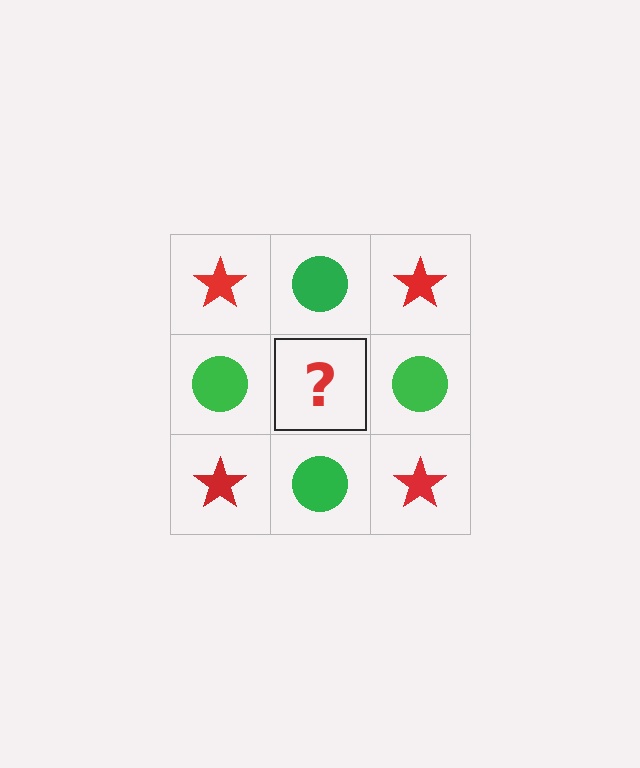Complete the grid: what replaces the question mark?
The question mark should be replaced with a red star.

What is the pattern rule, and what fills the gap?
The rule is that it alternates red star and green circle in a checkerboard pattern. The gap should be filled with a red star.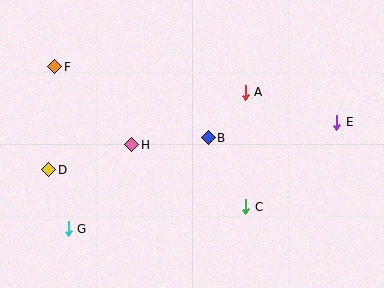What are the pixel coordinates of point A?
Point A is at (245, 92).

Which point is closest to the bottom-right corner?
Point C is closest to the bottom-right corner.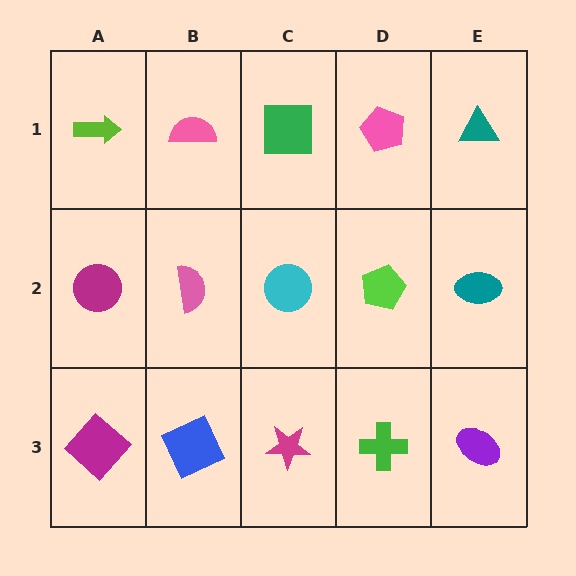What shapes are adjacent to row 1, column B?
A pink semicircle (row 2, column B), a lime arrow (row 1, column A), a green square (row 1, column C).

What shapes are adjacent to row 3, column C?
A cyan circle (row 2, column C), a blue square (row 3, column B), a green cross (row 3, column D).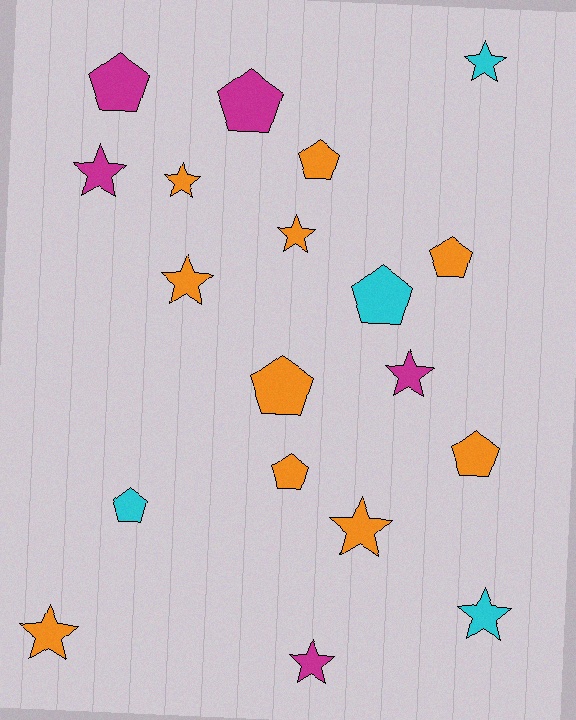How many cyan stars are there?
There are 2 cyan stars.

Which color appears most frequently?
Orange, with 10 objects.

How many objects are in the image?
There are 19 objects.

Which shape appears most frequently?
Star, with 10 objects.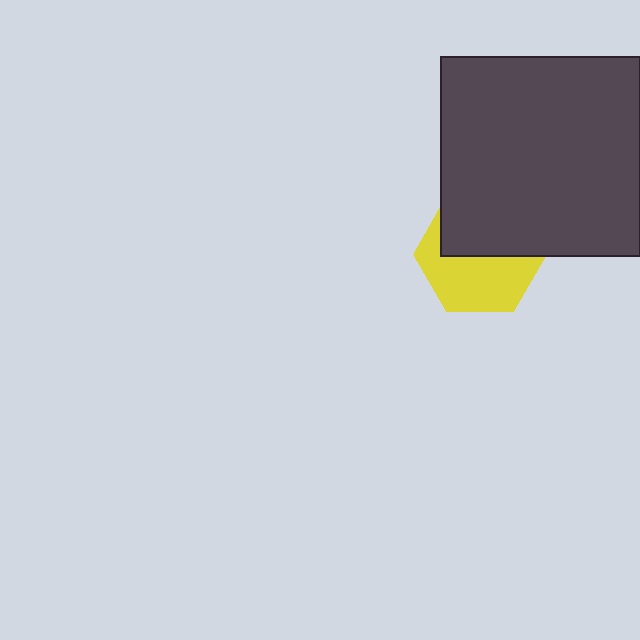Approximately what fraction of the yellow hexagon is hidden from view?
Roughly 48% of the yellow hexagon is hidden behind the dark gray square.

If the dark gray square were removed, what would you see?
You would see the complete yellow hexagon.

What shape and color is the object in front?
The object in front is a dark gray square.